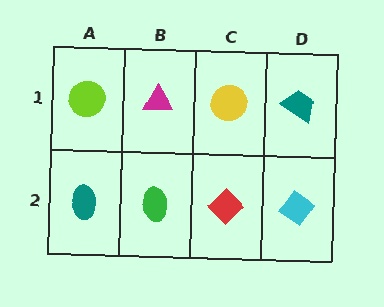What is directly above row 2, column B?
A magenta triangle.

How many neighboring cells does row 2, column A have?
2.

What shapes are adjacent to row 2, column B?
A magenta triangle (row 1, column B), a teal ellipse (row 2, column A), a red diamond (row 2, column C).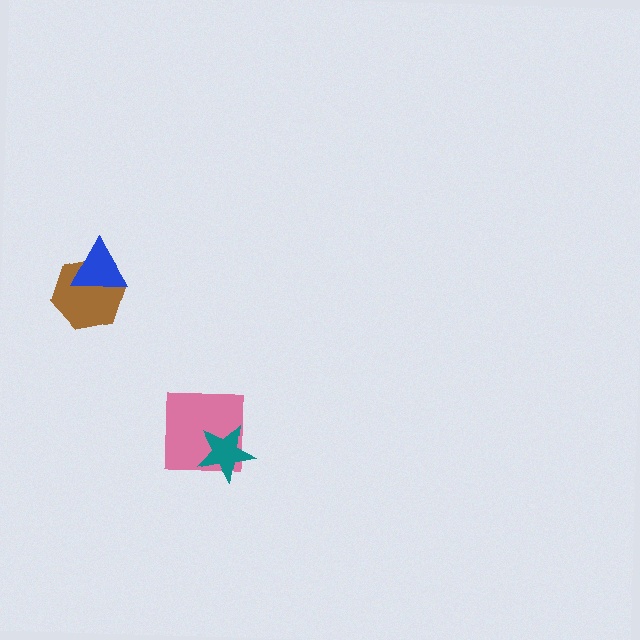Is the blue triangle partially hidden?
No, no other shape covers it.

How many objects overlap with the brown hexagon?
1 object overlaps with the brown hexagon.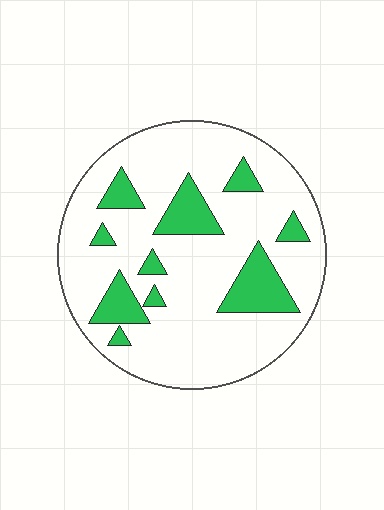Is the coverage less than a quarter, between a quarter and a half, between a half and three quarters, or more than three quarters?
Less than a quarter.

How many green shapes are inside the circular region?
10.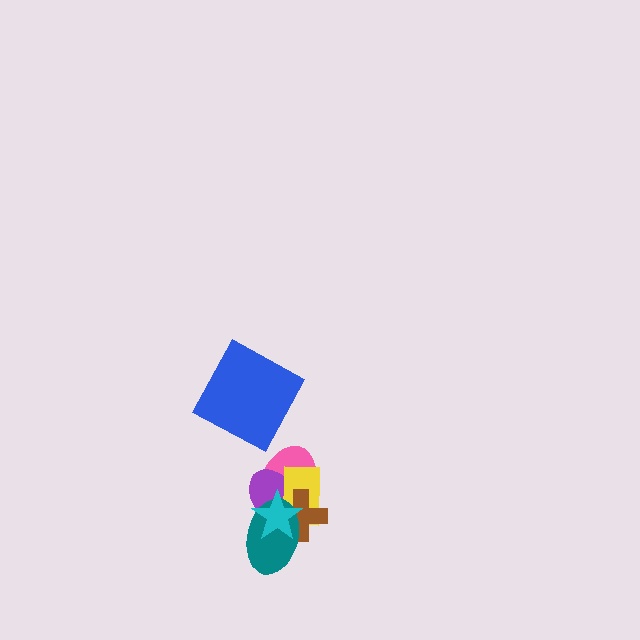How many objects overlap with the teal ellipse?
5 objects overlap with the teal ellipse.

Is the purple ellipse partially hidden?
Yes, it is partially covered by another shape.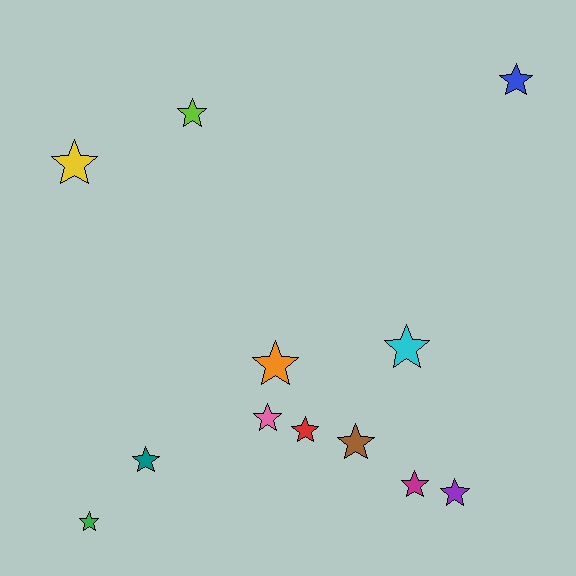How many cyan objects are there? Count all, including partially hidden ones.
There is 1 cyan object.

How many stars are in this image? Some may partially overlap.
There are 12 stars.